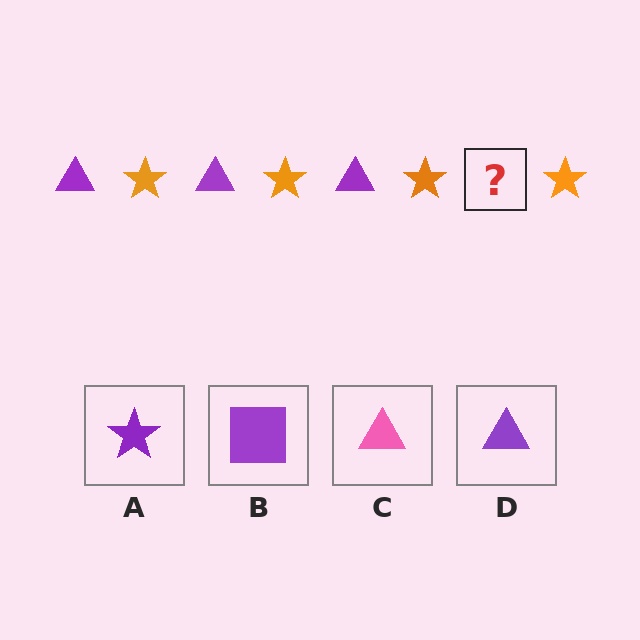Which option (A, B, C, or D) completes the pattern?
D.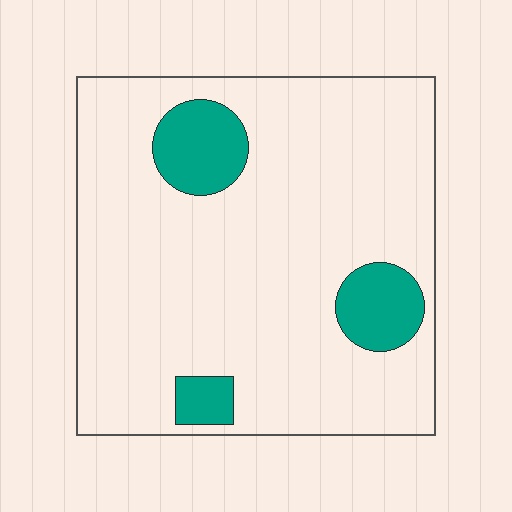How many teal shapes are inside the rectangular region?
3.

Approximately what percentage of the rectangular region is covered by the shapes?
Approximately 15%.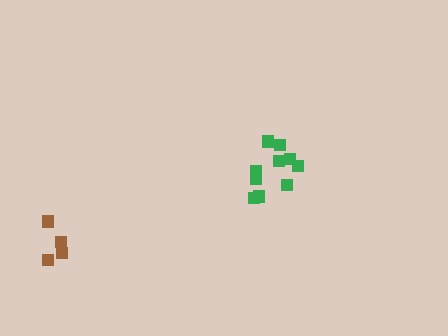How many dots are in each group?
Group 1: 5 dots, Group 2: 10 dots (15 total).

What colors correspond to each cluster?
The clusters are colored: brown, green.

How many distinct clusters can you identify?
There are 2 distinct clusters.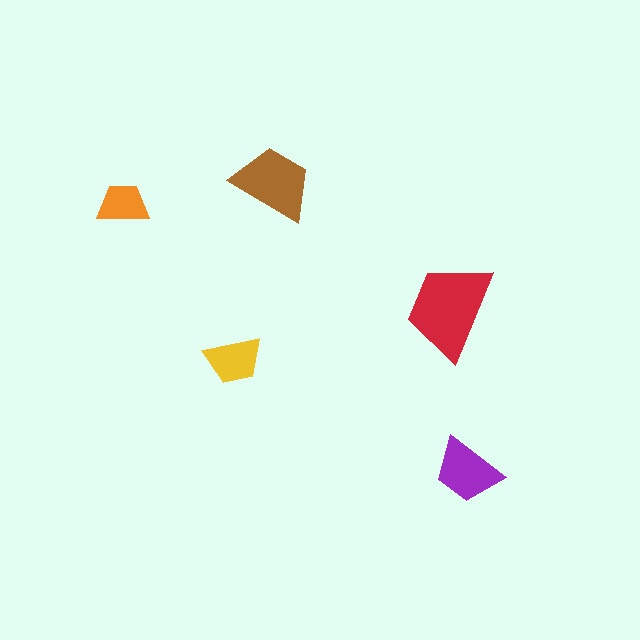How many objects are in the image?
There are 5 objects in the image.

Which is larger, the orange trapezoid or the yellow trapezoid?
The yellow one.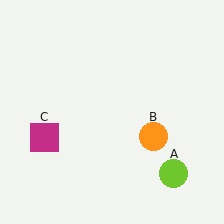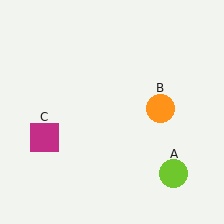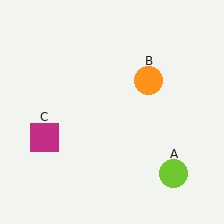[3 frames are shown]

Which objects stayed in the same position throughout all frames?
Lime circle (object A) and magenta square (object C) remained stationary.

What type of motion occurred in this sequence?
The orange circle (object B) rotated counterclockwise around the center of the scene.